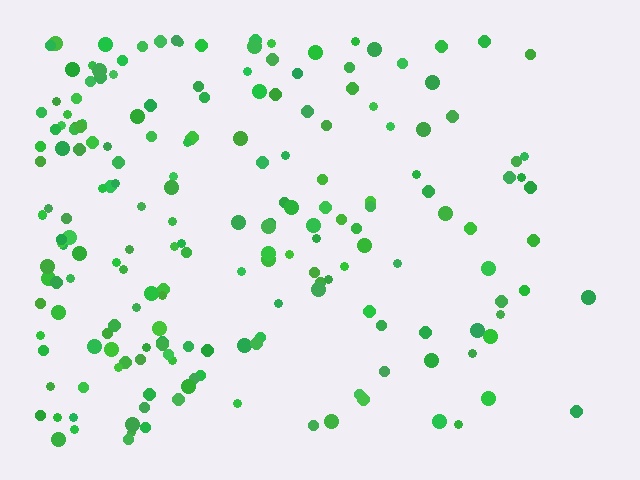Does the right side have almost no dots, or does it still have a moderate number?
Still a moderate number, just noticeably fewer than the left.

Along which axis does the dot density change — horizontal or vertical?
Horizontal.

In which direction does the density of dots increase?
From right to left, with the left side densest.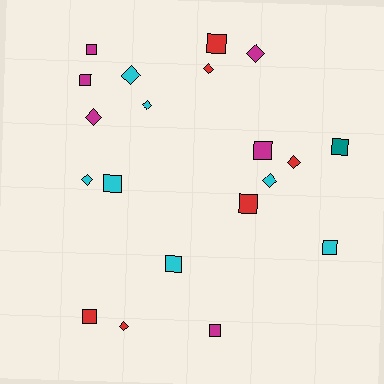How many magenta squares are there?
There are 4 magenta squares.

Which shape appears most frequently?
Square, with 11 objects.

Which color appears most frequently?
Cyan, with 7 objects.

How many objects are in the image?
There are 20 objects.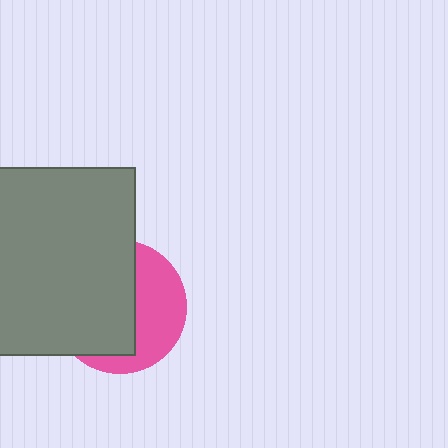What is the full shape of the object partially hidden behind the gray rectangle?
The partially hidden object is a pink circle.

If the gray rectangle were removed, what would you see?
You would see the complete pink circle.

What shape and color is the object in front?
The object in front is a gray rectangle.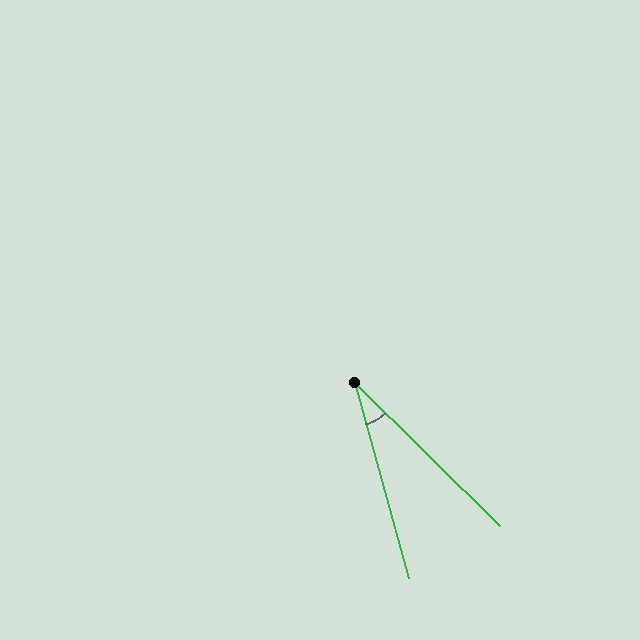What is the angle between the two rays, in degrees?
Approximately 30 degrees.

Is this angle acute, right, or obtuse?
It is acute.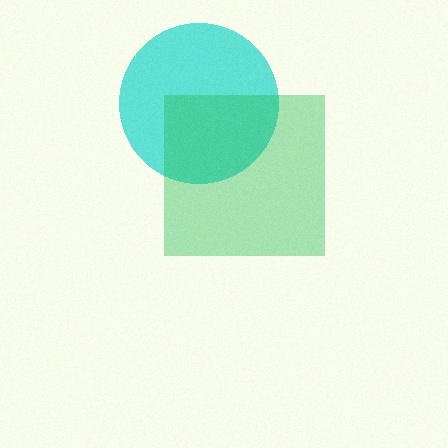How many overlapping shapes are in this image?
There are 2 overlapping shapes in the image.